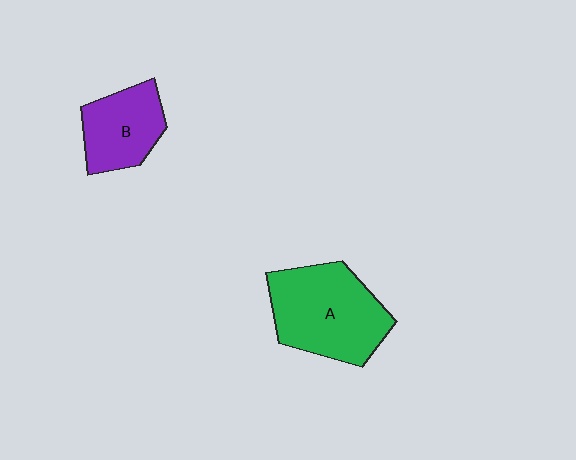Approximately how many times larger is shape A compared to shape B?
Approximately 1.6 times.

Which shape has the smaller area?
Shape B (purple).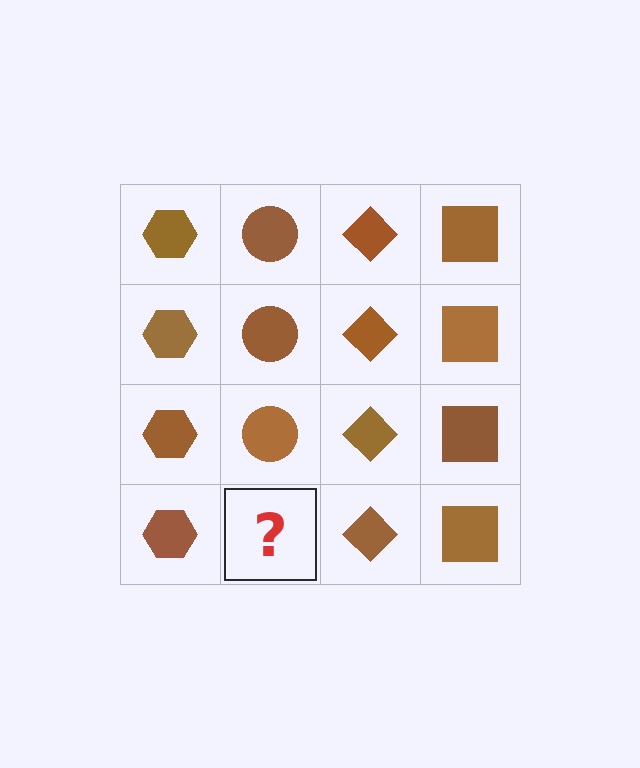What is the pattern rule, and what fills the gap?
The rule is that each column has a consistent shape. The gap should be filled with a brown circle.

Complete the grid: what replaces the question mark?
The question mark should be replaced with a brown circle.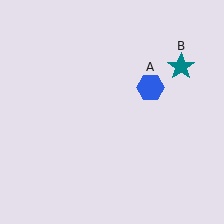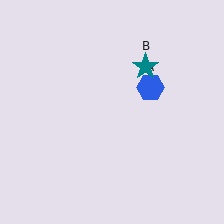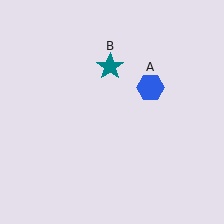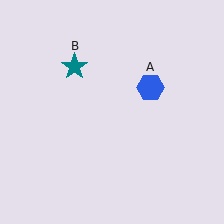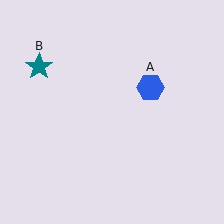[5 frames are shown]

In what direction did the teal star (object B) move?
The teal star (object B) moved left.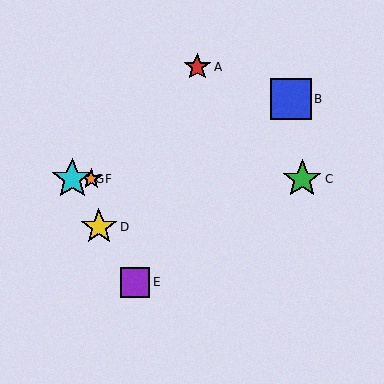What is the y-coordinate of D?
Object D is at y≈227.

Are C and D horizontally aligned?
No, C is at y≈179 and D is at y≈227.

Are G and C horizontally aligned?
Yes, both are at y≈179.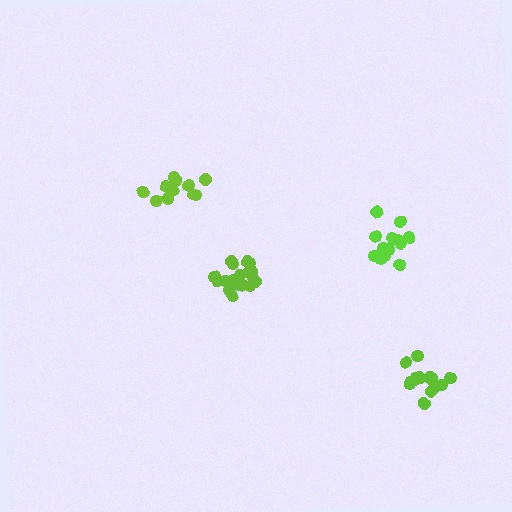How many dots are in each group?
Group 1: 13 dots, Group 2: 13 dots, Group 3: 14 dots, Group 4: 18 dots (58 total).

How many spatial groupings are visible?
There are 4 spatial groupings.